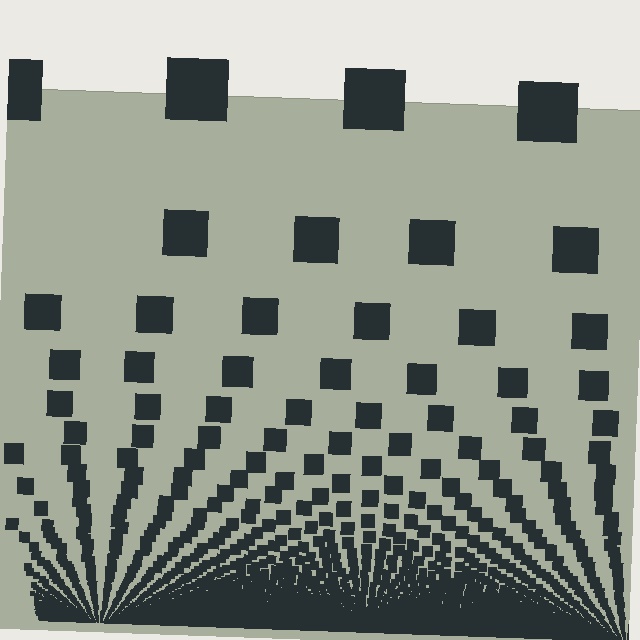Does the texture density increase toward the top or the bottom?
Density increases toward the bottom.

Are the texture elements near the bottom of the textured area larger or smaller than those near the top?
Smaller. The gradient is inverted — elements near the bottom are smaller and denser.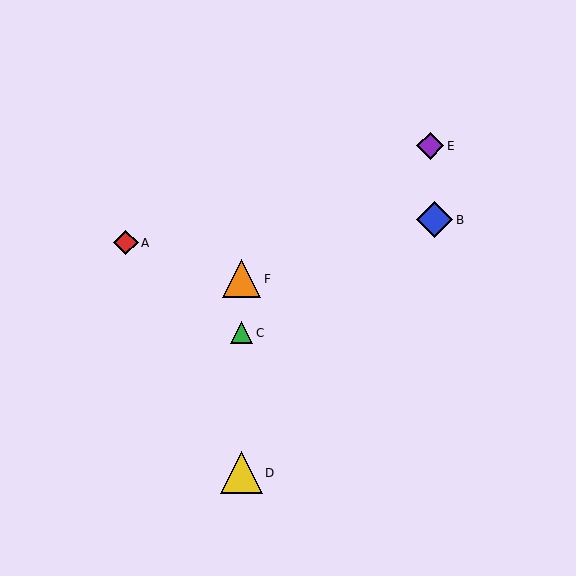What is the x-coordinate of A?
Object A is at x≈126.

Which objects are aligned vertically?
Objects C, D, F are aligned vertically.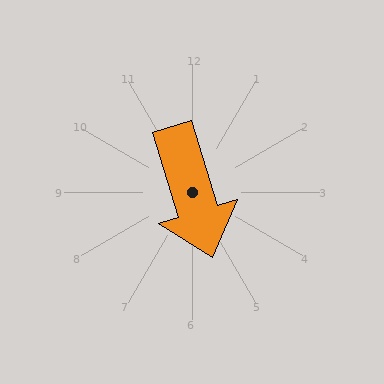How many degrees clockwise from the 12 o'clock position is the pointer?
Approximately 163 degrees.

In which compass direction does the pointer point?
South.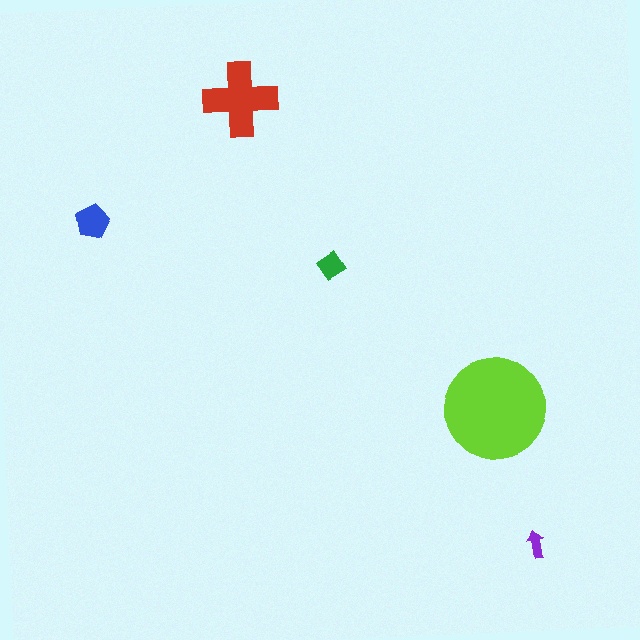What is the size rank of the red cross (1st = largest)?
2nd.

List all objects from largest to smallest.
The lime circle, the red cross, the blue pentagon, the green diamond, the purple arrow.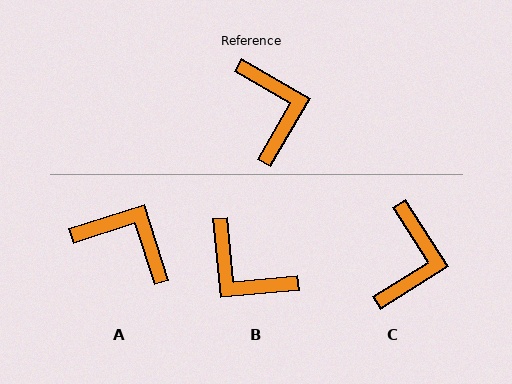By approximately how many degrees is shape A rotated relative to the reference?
Approximately 48 degrees counter-clockwise.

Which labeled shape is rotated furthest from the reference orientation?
B, about 144 degrees away.